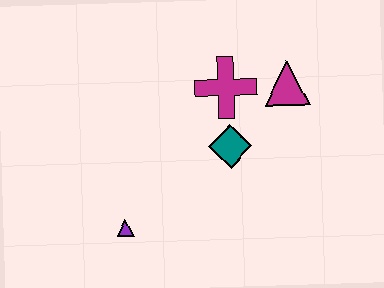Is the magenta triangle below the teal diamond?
No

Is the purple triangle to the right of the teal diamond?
No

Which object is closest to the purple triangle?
The teal diamond is closest to the purple triangle.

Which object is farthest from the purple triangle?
The magenta triangle is farthest from the purple triangle.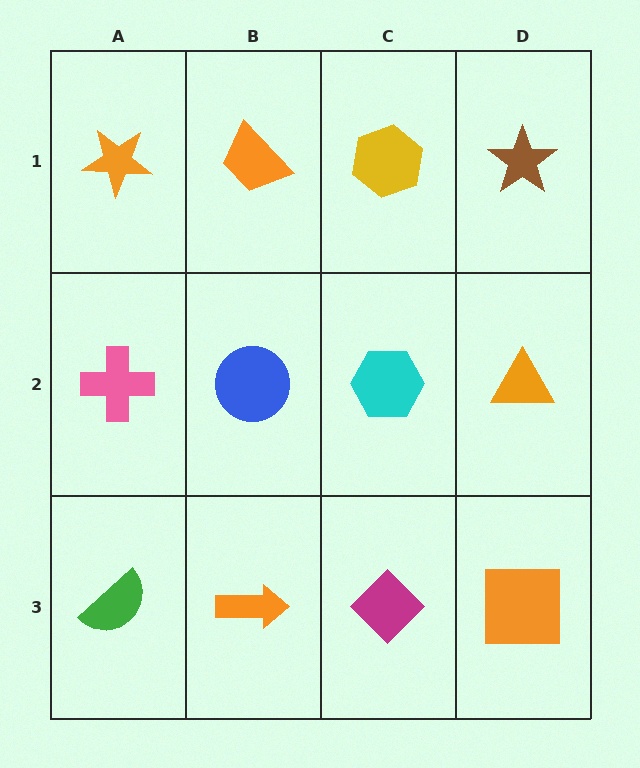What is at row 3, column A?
A green semicircle.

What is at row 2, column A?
A pink cross.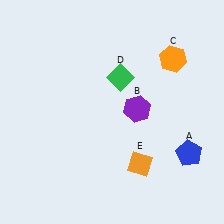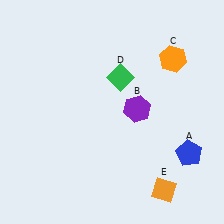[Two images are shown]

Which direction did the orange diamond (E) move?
The orange diamond (E) moved down.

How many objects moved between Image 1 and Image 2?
1 object moved between the two images.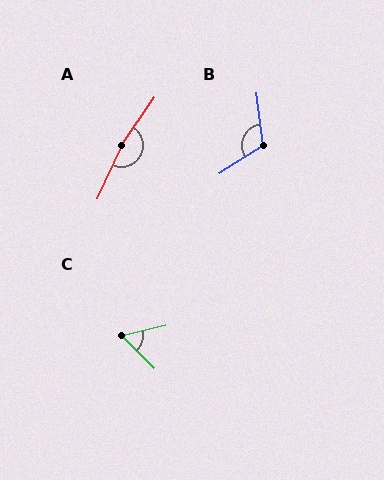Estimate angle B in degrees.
Approximately 115 degrees.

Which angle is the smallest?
C, at approximately 58 degrees.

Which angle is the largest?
A, at approximately 169 degrees.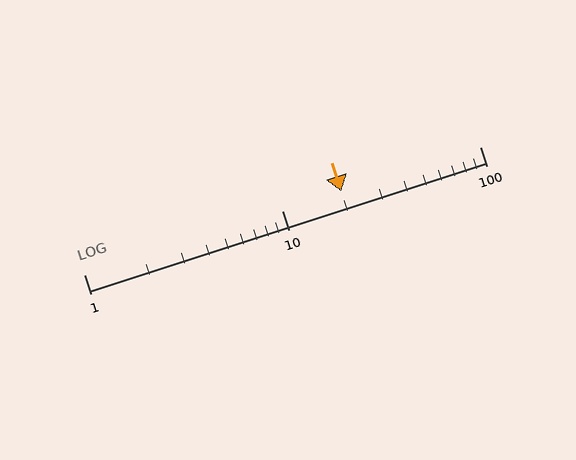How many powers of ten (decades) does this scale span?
The scale spans 2 decades, from 1 to 100.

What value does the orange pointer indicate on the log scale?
The pointer indicates approximately 20.